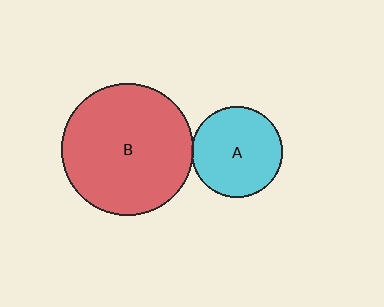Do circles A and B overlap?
Yes.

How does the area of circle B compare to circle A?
Approximately 2.1 times.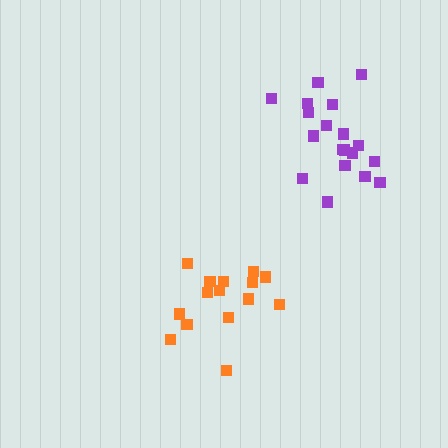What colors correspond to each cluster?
The clusters are colored: purple, orange.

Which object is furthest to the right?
The purple cluster is rightmost.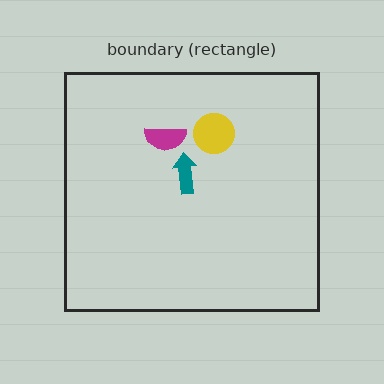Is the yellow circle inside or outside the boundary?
Inside.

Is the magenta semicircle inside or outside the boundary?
Inside.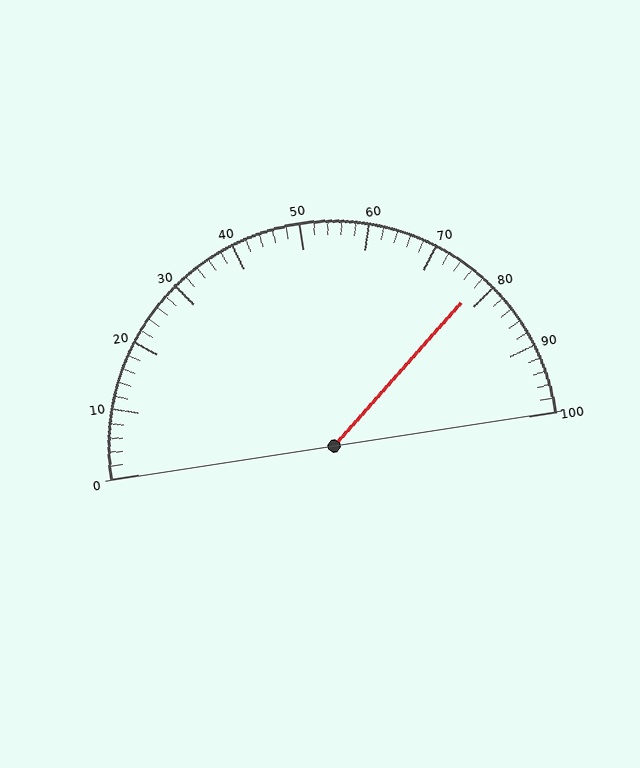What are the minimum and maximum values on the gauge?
The gauge ranges from 0 to 100.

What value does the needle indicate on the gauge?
The needle indicates approximately 78.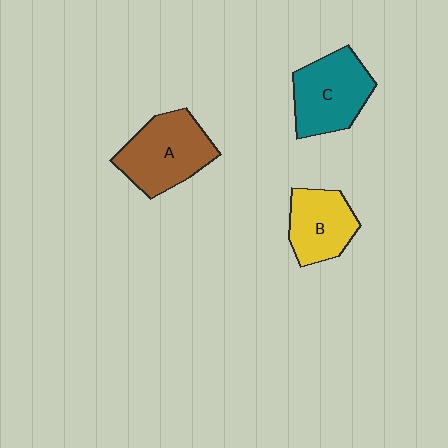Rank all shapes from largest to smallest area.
From largest to smallest: A (brown), C (teal), B (yellow).